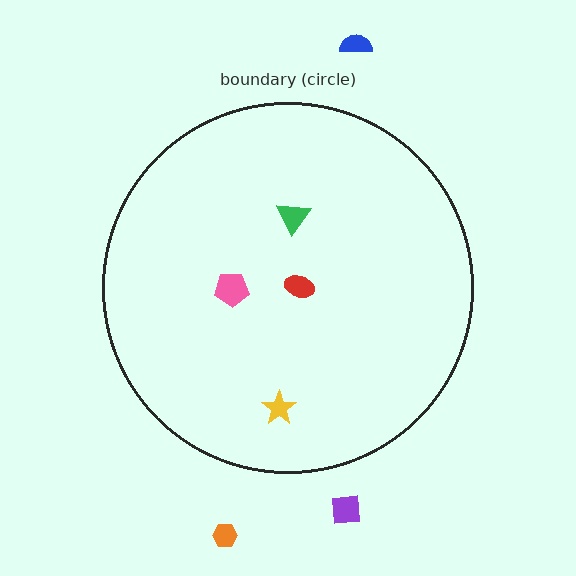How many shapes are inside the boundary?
4 inside, 3 outside.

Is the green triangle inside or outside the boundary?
Inside.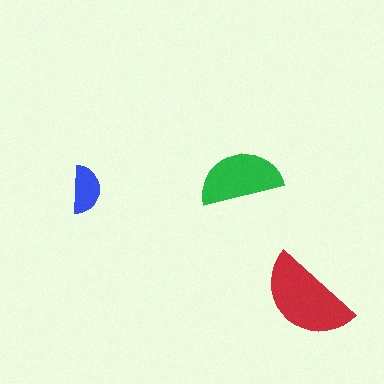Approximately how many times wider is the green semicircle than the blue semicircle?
About 1.5 times wider.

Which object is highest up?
The green semicircle is topmost.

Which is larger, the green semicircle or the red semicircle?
The red one.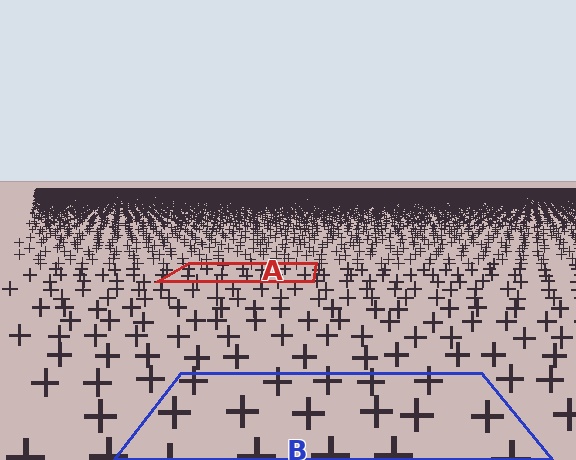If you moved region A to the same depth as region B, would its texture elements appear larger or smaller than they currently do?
They would appear larger. At a closer depth, the same texture elements are projected at a bigger on-screen size.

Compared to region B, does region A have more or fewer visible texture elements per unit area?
Region A has more texture elements per unit area — they are packed more densely because it is farther away.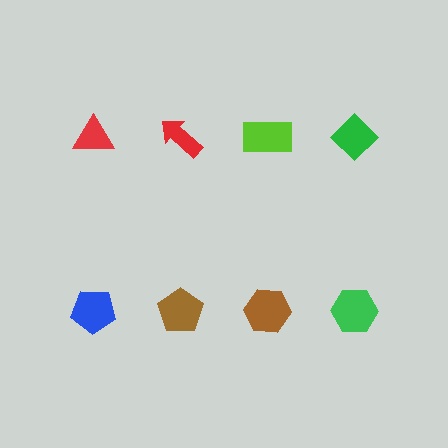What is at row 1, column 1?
A red triangle.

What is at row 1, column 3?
A lime rectangle.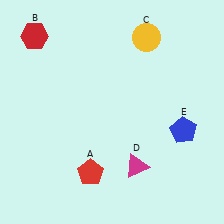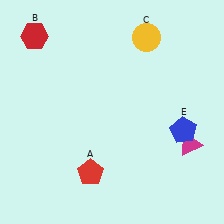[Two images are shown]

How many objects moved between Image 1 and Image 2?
1 object moved between the two images.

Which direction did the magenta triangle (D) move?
The magenta triangle (D) moved right.